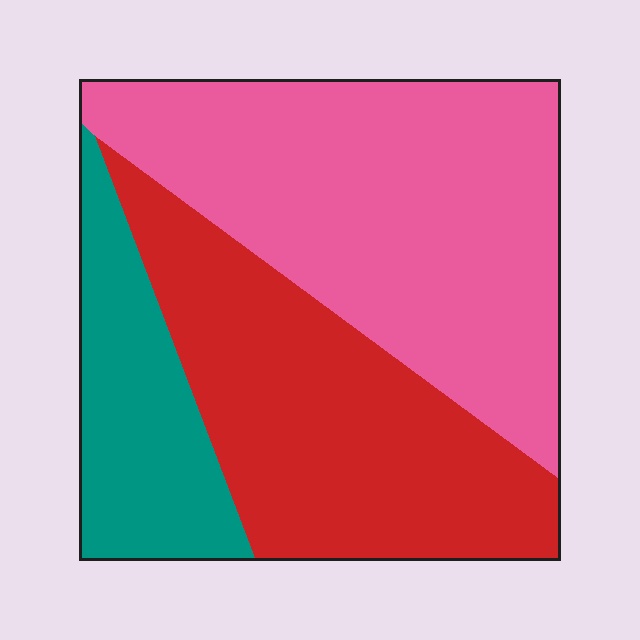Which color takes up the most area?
Pink, at roughly 45%.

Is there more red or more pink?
Pink.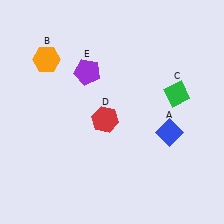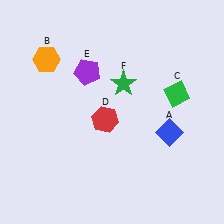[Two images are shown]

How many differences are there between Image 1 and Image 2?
There is 1 difference between the two images.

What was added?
A green star (F) was added in Image 2.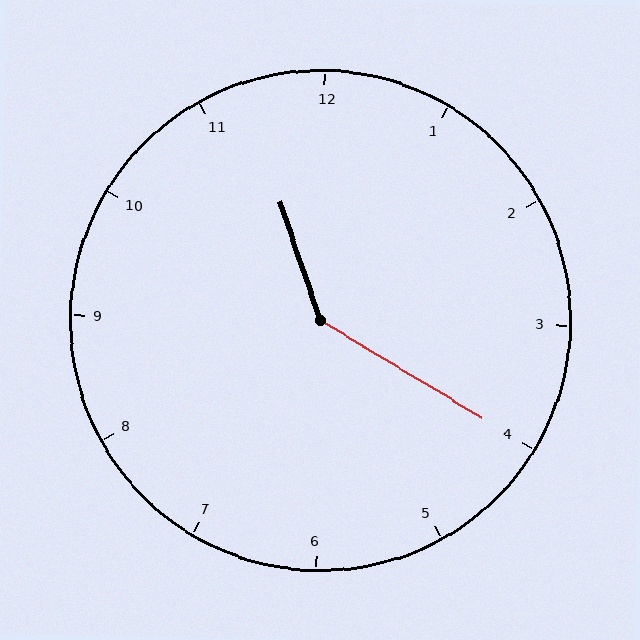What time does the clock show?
11:20.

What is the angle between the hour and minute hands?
Approximately 140 degrees.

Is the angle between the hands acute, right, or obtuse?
It is obtuse.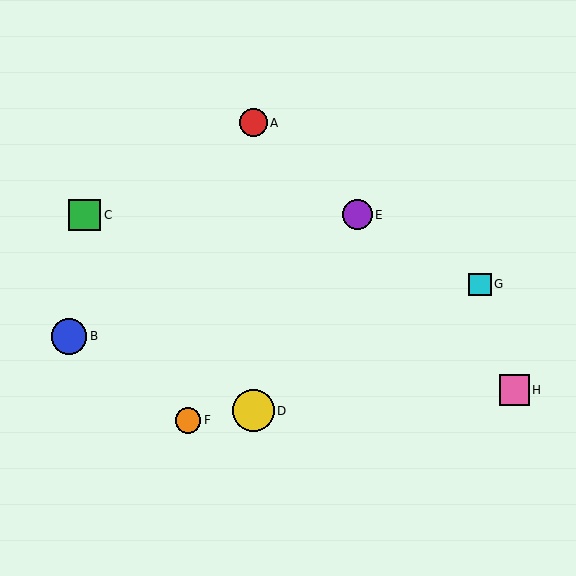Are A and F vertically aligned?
No, A is at x≈254 and F is at x≈188.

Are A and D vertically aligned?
Yes, both are at x≈254.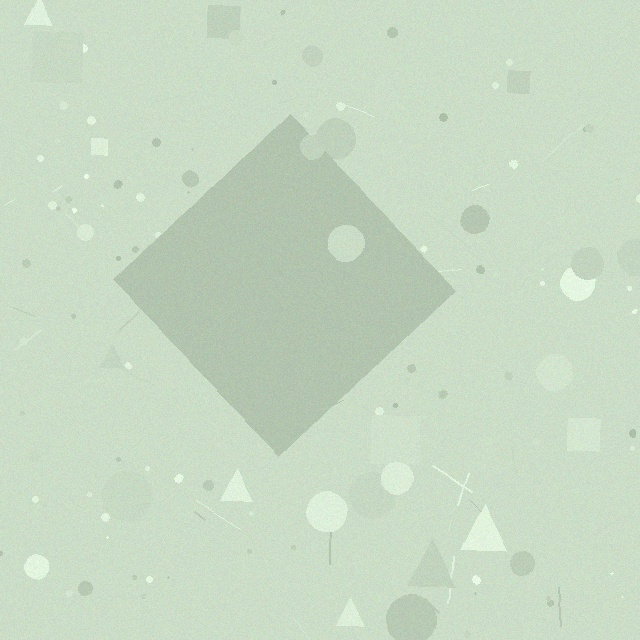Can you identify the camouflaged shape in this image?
The camouflaged shape is a diamond.